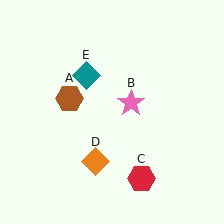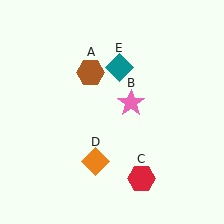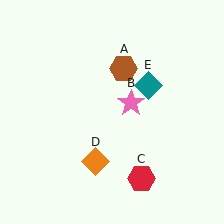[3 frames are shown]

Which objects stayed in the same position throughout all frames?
Pink star (object B) and red hexagon (object C) and orange diamond (object D) remained stationary.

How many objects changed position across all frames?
2 objects changed position: brown hexagon (object A), teal diamond (object E).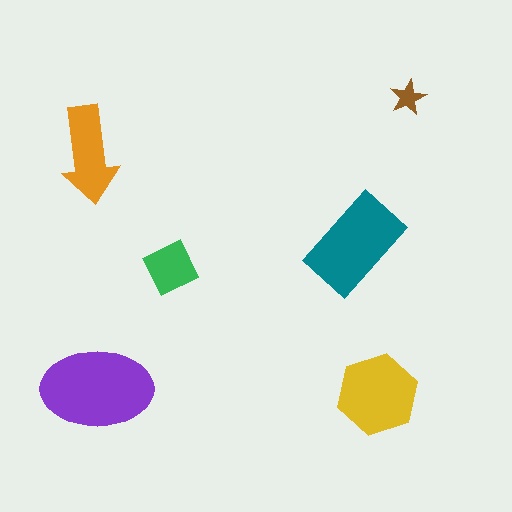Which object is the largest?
The purple ellipse.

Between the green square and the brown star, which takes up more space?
The green square.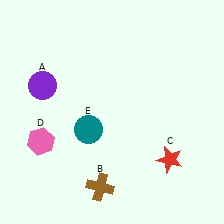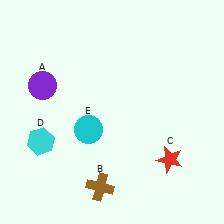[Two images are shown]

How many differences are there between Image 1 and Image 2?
There are 2 differences between the two images.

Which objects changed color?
D changed from pink to cyan. E changed from teal to cyan.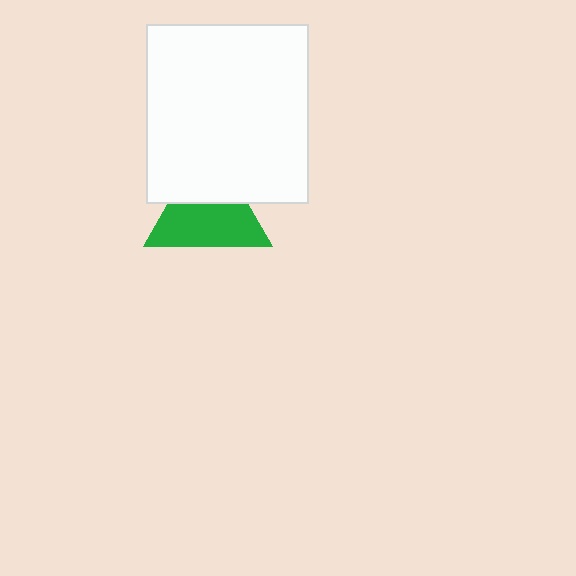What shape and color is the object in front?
The object in front is a white rectangle.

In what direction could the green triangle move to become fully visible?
The green triangle could move down. That would shift it out from behind the white rectangle entirely.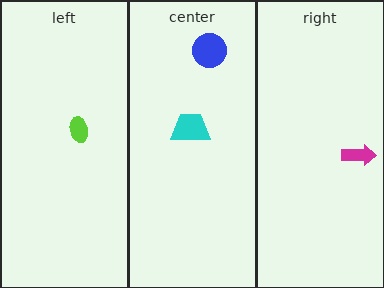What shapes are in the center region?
The cyan trapezoid, the blue circle.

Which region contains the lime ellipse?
The left region.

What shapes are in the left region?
The lime ellipse.